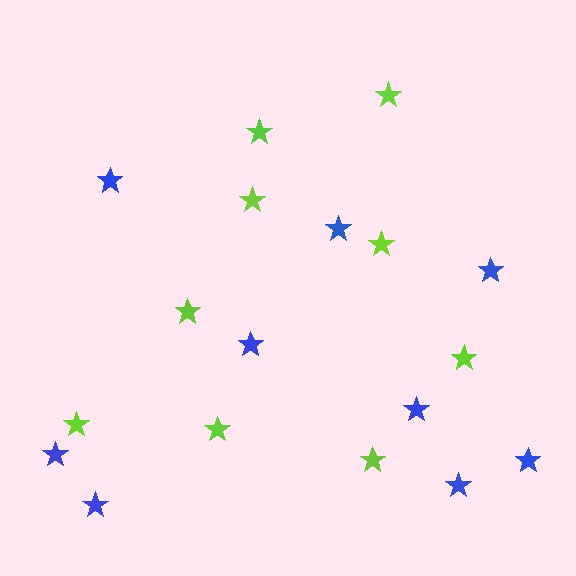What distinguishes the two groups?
There are 2 groups: one group of lime stars (9) and one group of blue stars (9).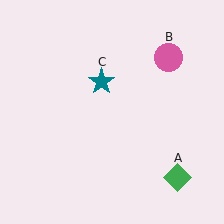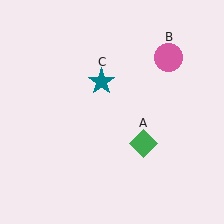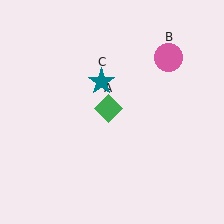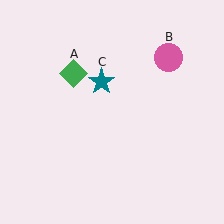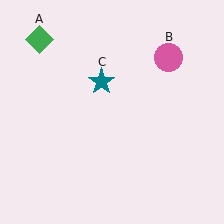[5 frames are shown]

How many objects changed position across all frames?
1 object changed position: green diamond (object A).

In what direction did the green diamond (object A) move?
The green diamond (object A) moved up and to the left.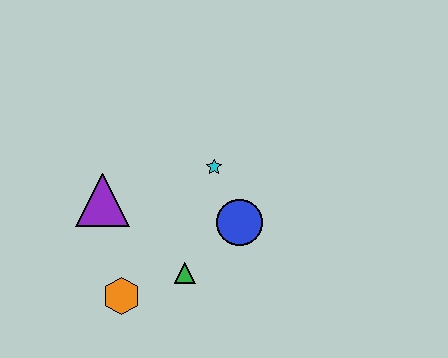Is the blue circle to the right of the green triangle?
Yes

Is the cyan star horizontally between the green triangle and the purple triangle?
No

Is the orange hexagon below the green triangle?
Yes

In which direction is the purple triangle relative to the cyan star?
The purple triangle is to the left of the cyan star.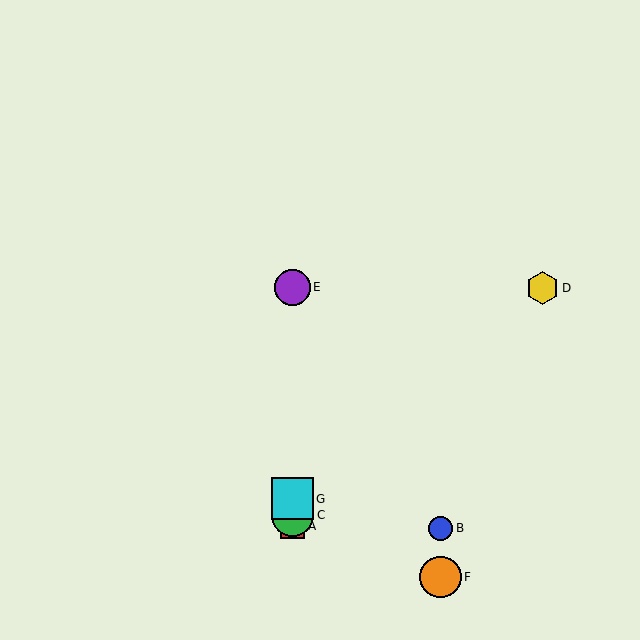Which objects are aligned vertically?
Objects A, C, E, G are aligned vertically.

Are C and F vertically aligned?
No, C is at x≈292 and F is at x≈440.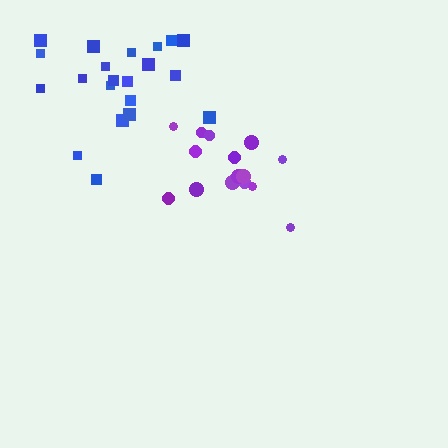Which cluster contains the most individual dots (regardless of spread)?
Blue (21).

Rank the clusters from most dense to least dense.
purple, blue.